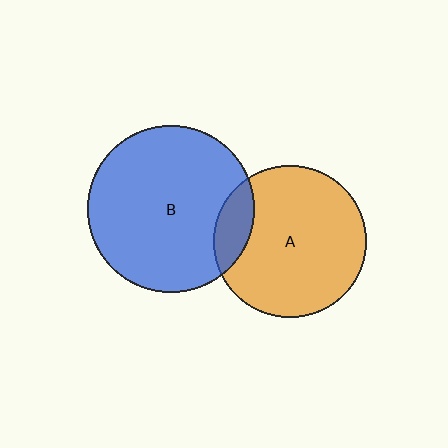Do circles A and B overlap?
Yes.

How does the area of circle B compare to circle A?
Approximately 1.2 times.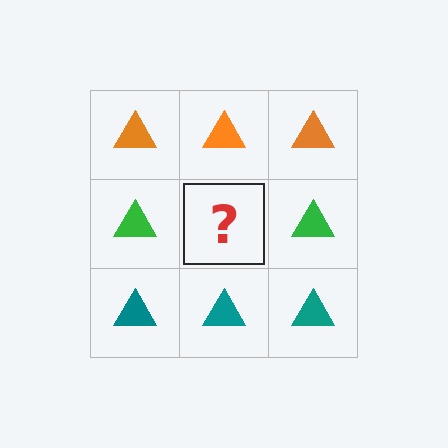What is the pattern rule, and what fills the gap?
The rule is that each row has a consistent color. The gap should be filled with a green triangle.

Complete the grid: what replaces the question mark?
The question mark should be replaced with a green triangle.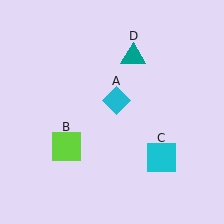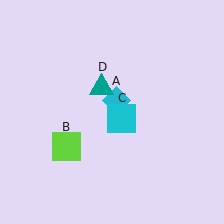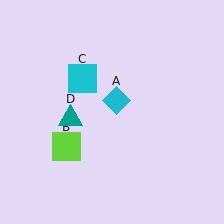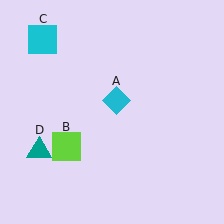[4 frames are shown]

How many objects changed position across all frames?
2 objects changed position: cyan square (object C), teal triangle (object D).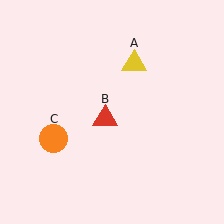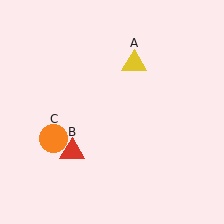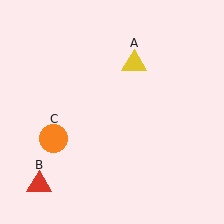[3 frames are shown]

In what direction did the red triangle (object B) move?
The red triangle (object B) moved down and to the left.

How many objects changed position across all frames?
1 object changed position: red triangle (object B).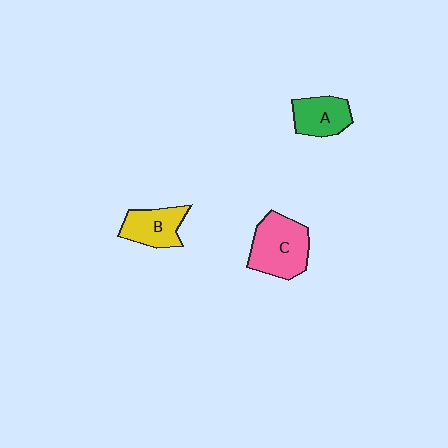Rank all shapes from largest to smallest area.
From largest to smallest: C (pink), B (yellow), A (green).